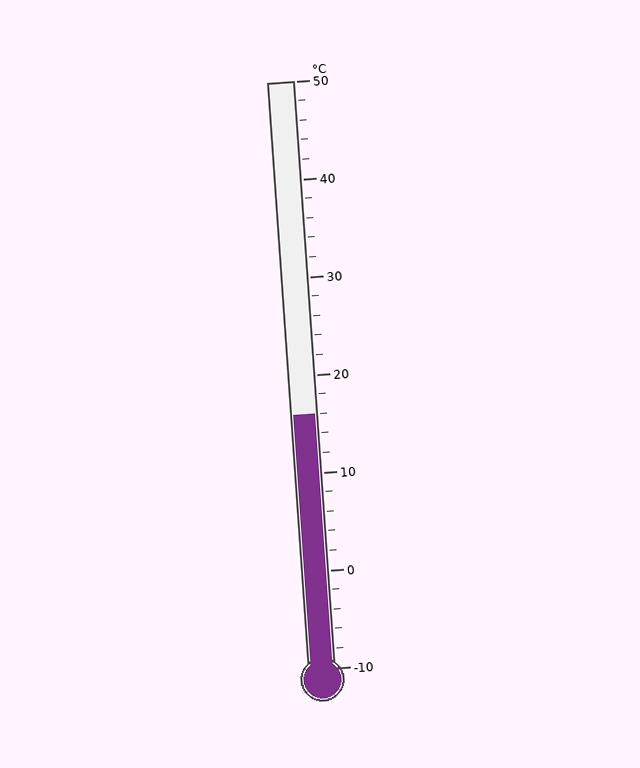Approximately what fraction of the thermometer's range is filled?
The thermometer is filled to approximately 45% of its range.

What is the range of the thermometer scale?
The thermometer scale ranges from -10°C to 50°C.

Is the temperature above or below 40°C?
The temperature is below 40°C.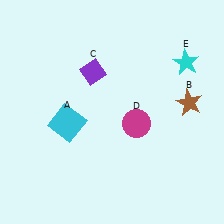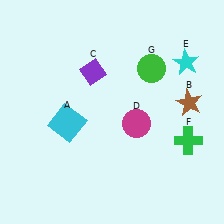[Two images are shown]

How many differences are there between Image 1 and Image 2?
There are 2 differences between the two images.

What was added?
A green cross (F), a green circle (G) were added in Image 2.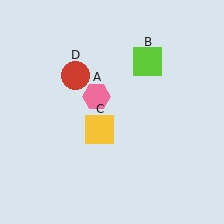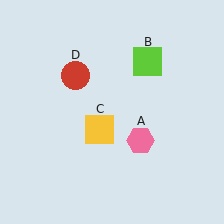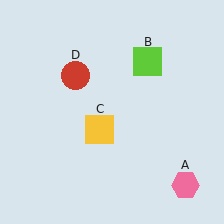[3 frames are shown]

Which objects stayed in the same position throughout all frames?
Lime square (object B) and yellow square (object C) and red circle (object D) remained stationary.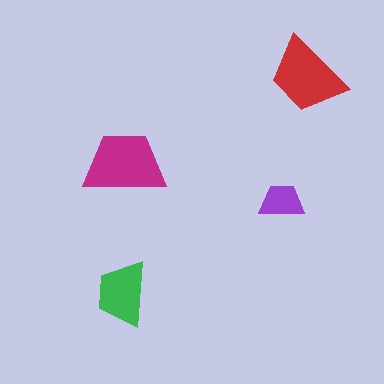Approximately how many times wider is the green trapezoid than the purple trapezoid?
About 1.5 times wider.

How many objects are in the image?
There are 4 objects in the image.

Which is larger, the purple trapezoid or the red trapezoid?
The red one.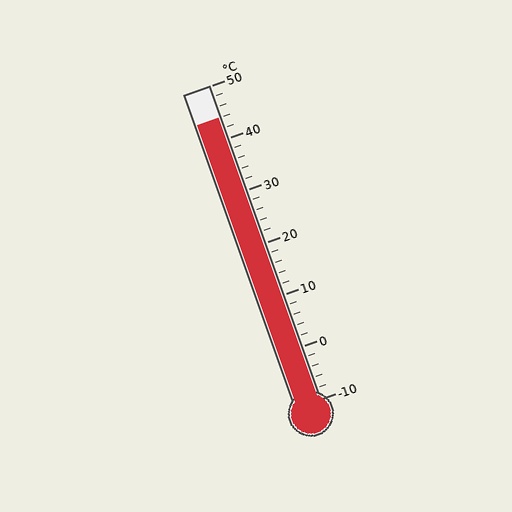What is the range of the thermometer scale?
The thermometer scale ranges from -10°C to 50°C.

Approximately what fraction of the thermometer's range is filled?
The thermometer is filled to approximately 90% of its range.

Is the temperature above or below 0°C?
The temperature is above 0°C.